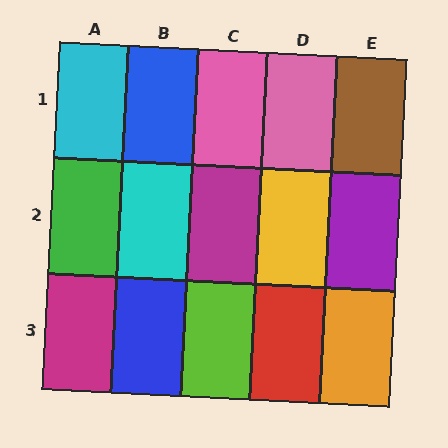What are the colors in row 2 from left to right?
Green, cyan, magenta, yellow, purple.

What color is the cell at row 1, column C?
Pink.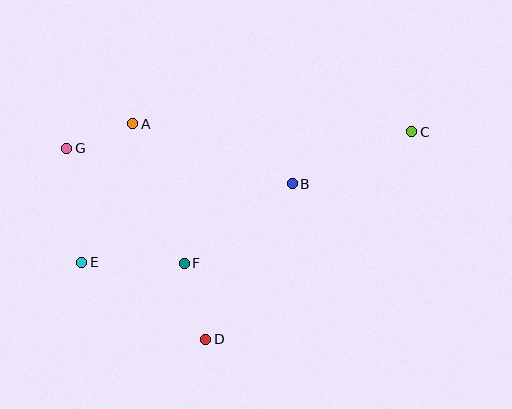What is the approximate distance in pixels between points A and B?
The distance between A and B is approximately 170 pixels.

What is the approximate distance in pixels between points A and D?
The distance between A and D is approximately 227 pixels.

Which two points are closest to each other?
Points A and G are closest to each other.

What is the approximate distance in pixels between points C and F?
The distance between C and F is approximately 263 pixels.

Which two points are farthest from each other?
Points C and E are farthest from each other.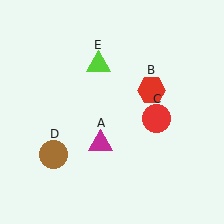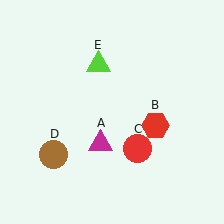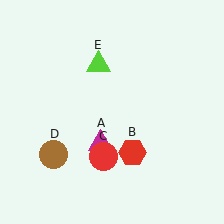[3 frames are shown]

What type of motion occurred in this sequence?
The red hexagon (object B), red circle (object C) rotated clockwise around the center of the scene.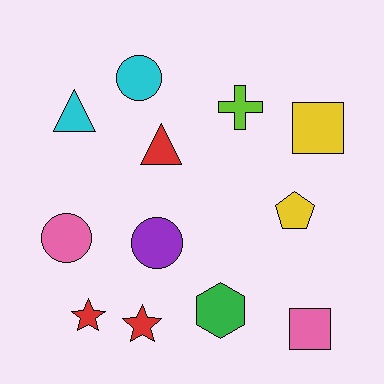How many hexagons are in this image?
There is 1 hexagon.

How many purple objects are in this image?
There is 1 purple object.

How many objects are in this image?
There are 12 objects.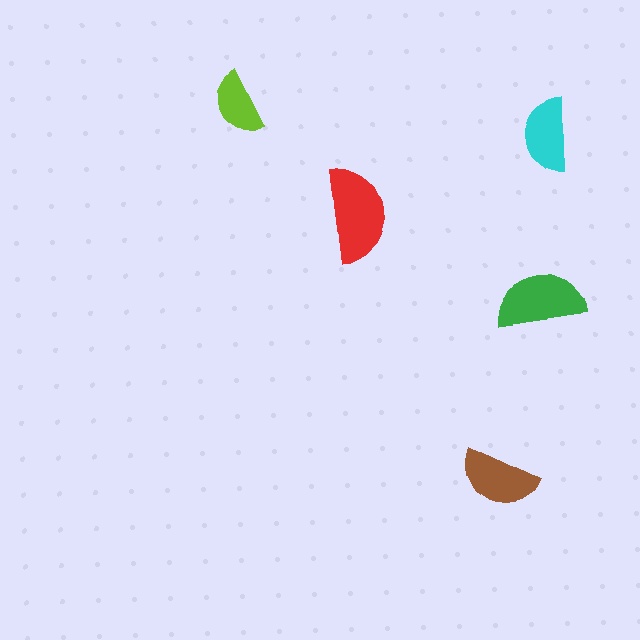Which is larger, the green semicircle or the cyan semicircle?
The green one.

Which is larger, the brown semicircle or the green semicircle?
The green one.